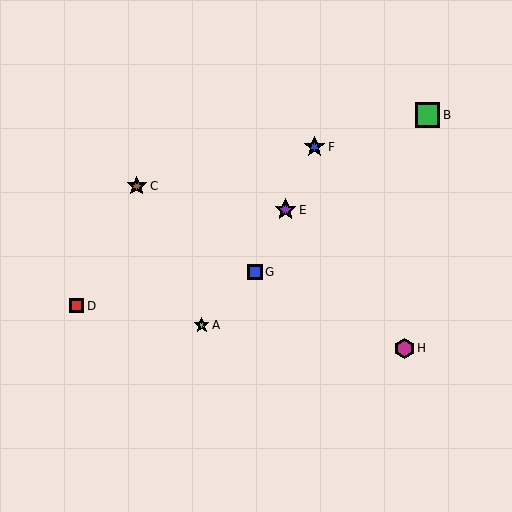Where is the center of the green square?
The center of the green square is at (427, 115).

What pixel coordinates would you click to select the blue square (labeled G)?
Click at (255, 272) to select the blue square G.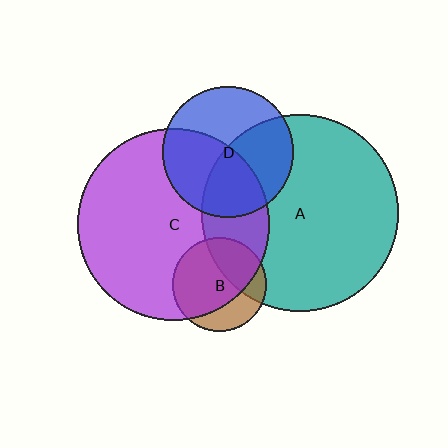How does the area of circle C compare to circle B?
Approximately 4.2 times.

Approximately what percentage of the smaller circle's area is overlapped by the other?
Approximately 45%.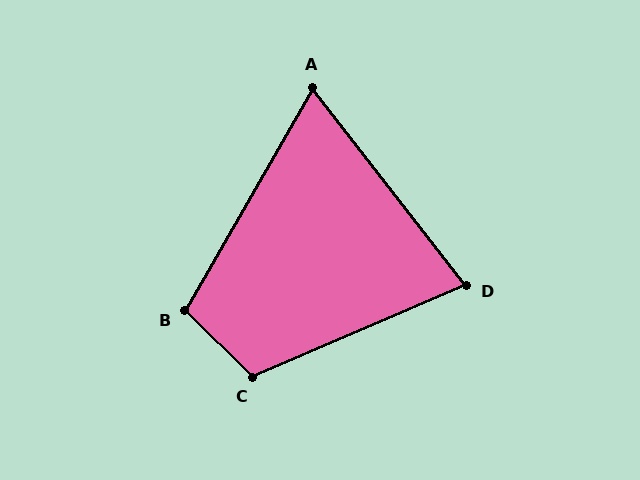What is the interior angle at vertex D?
Approximately 75 degrees (acute).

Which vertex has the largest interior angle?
C, at approximately 112 degrees.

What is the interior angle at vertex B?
Approximately 105 degrees (obtuse).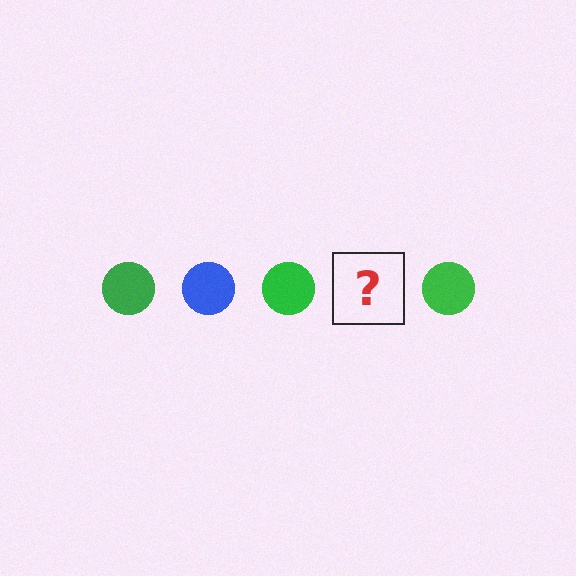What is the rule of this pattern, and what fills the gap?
The rule is that the pattern cycles through green, blue circles. The gap should be filled with a blue circle.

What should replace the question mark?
The question mark should be replaced with a blue circle.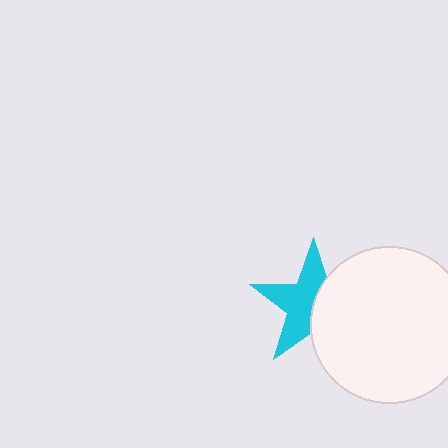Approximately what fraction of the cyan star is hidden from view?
Roughly 43% of the cyan star is hidden behind the white circle.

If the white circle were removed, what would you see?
You would see the complete cyan star.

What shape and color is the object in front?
The object in front is a white circle.